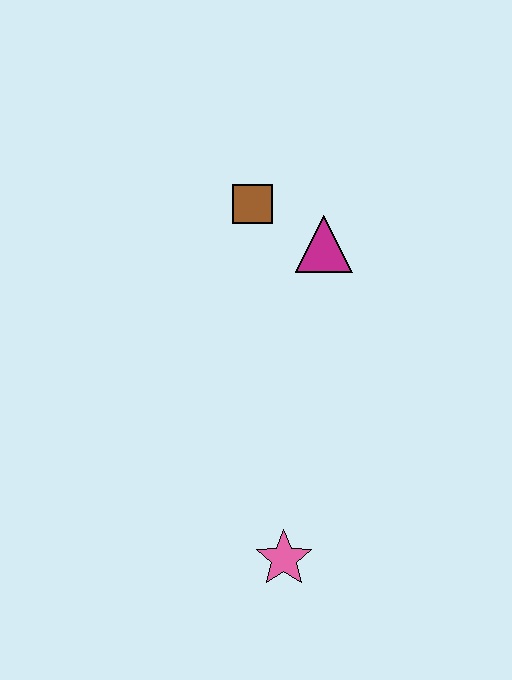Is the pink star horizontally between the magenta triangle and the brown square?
Yes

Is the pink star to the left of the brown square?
No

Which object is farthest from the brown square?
The pink star is farthest from the brown square.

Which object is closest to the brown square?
The magenta triangle is closest to the brown square.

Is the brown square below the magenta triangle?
No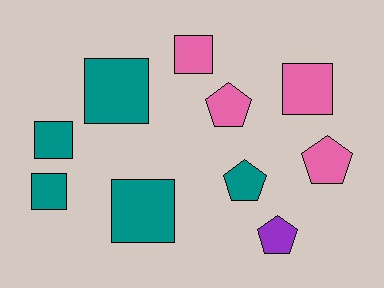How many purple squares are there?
There are no purple squares.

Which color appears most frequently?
Teal, with 5 objects.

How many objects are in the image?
There are 10 objects.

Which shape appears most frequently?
Square, with 6 objects.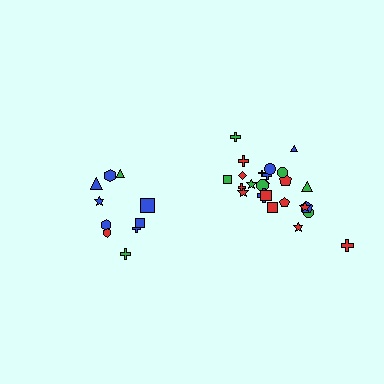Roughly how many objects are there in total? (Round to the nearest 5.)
Roughly 35 objects in total.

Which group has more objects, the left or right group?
The right group.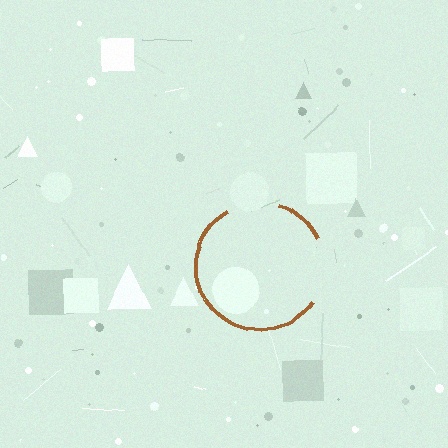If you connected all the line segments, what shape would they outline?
They would outline a circle.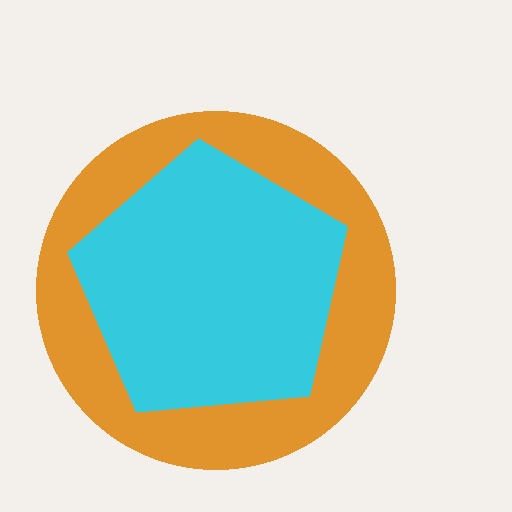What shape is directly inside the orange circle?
The cyan pentagon.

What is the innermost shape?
The cyan pentagon.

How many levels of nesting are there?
2.